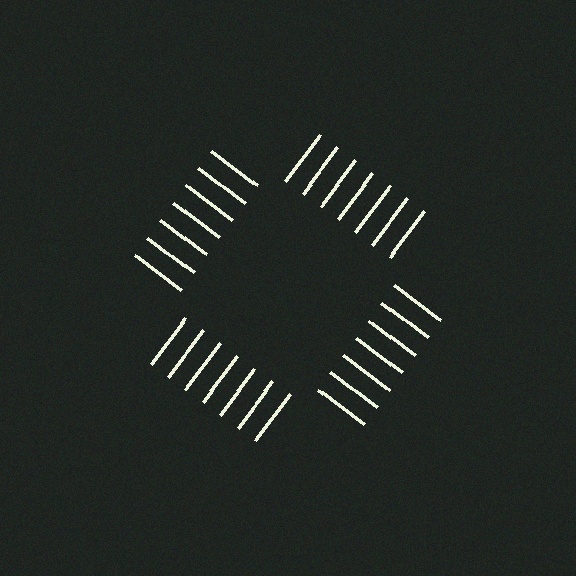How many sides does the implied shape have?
4 sides — the line-ends trace a square.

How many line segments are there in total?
28 — 7 along each of the 4 edges.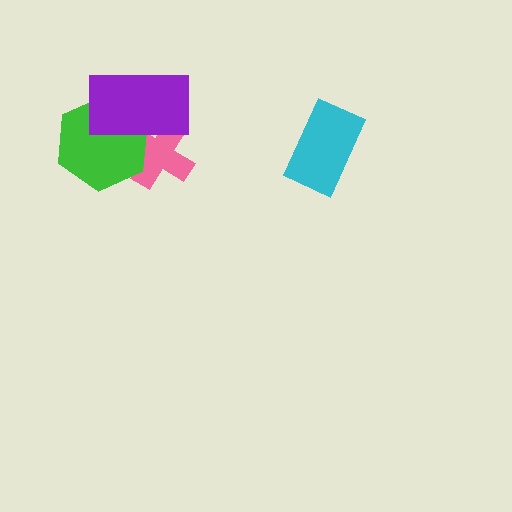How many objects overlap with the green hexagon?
2 objects overlap with the green hexagon.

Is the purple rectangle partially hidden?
No, no other shape covers it.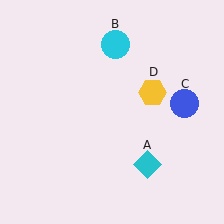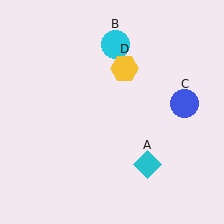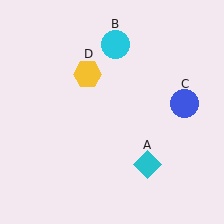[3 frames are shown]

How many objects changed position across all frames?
1 object changed position: yellow hexagon (object D).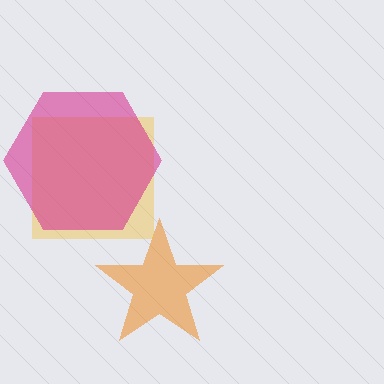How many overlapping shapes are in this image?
There are 3 overlapping shapes in the image.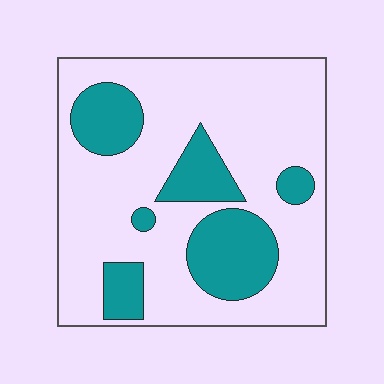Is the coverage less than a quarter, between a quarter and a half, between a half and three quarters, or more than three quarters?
Between a quarter and a half.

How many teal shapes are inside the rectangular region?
6.